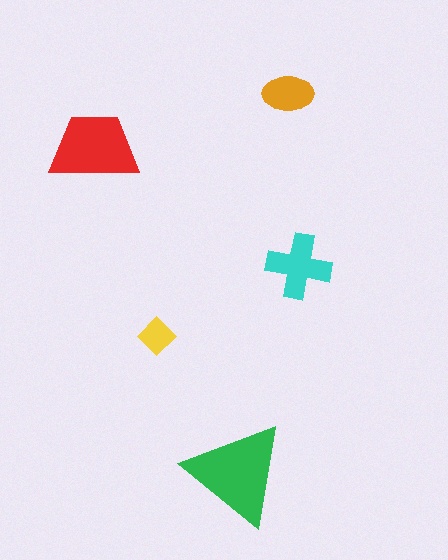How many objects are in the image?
There are 5 objects in the image.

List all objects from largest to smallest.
The green triangle, the red trapezoid, the cyan cross, the orange ellipse, the yellow diamond.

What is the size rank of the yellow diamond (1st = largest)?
5th.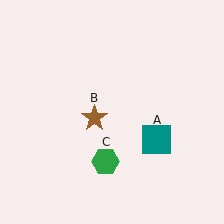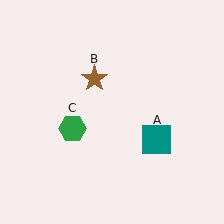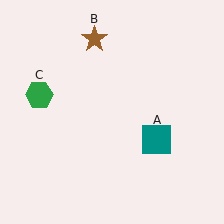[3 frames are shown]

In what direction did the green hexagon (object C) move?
The green hexagon (object C) moved up and to the left.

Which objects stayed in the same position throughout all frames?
Teal square (object A) remained stationary.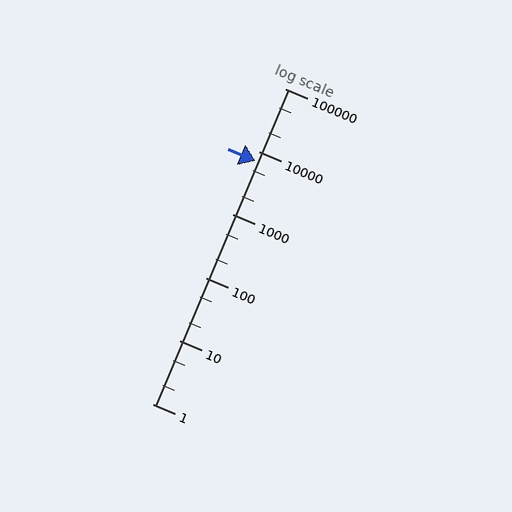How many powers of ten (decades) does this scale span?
The scale spans 5 decades, from 1 to 100000.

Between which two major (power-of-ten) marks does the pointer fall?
The pointer is between 1000 and 10000.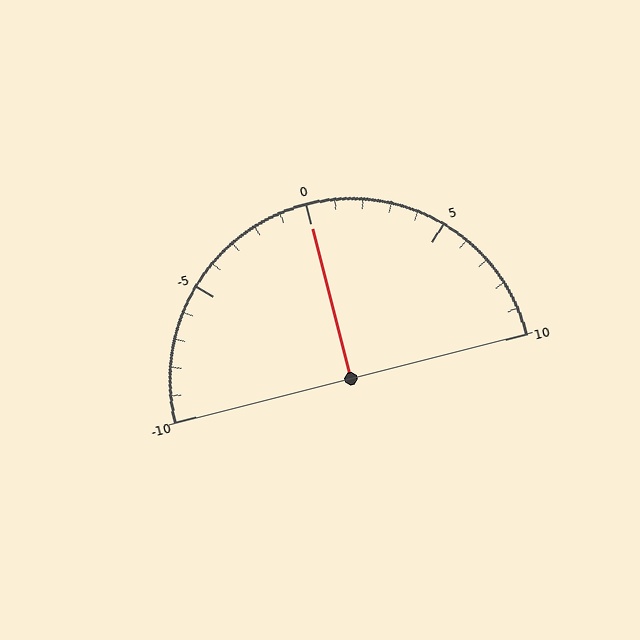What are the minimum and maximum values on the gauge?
The gauge ranges from -10 to 10.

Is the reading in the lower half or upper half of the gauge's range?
The reading is in the upper half of the range (-10 to 10).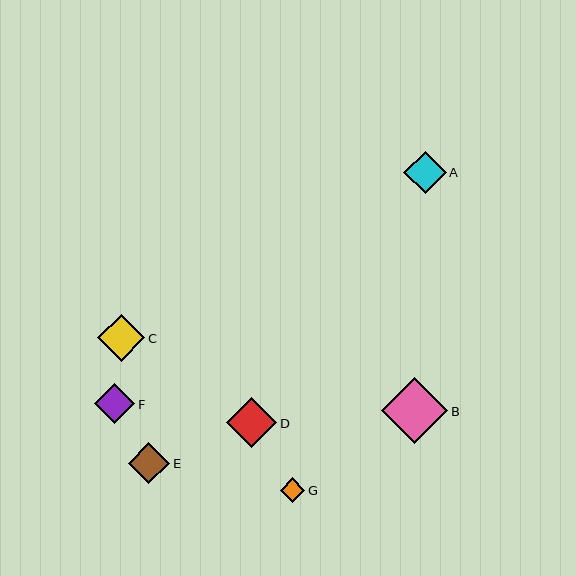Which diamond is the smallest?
Diamond G is the smallest with a size of approximately 25 pixels.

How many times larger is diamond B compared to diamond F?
Diamond B is approximately 1.7 times the size of diamond F.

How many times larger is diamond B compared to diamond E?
Diamond B is approximately 1.6 times the size of diamond E.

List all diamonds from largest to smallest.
From largest to smallest: B, D, C, A, E, F, G.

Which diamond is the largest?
Diamond B is the largest with a size of approximately 66 pixels.